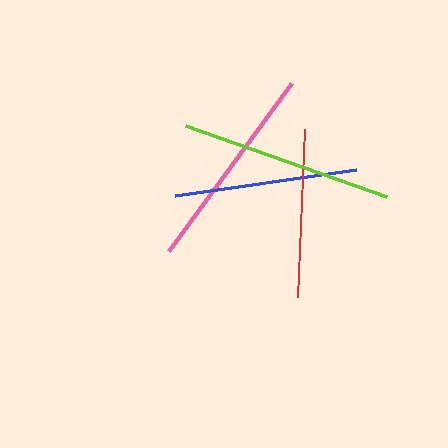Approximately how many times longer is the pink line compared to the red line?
The pink line is approximately 1.2 times the length of the red line.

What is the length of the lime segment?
The lime segment is approximately 214 pixels long.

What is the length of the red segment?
The red segment is approximately 168 pixels long.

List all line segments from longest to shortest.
From longest to shortest: lime, pink, blue, red.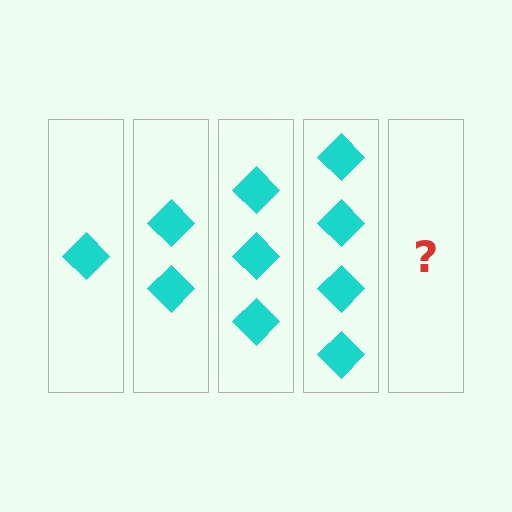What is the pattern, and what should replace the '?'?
The pattern is that each step adds one more diamond. The '?' should be 5 diamonds.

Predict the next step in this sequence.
The next step is 5 diamonds.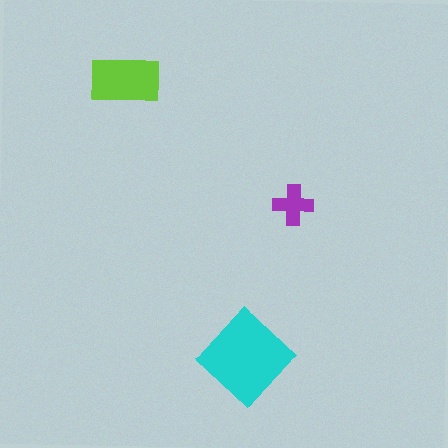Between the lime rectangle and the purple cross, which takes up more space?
The lime rectangle.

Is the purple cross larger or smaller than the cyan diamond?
Smaller.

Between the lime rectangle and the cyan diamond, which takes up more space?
The cyan diamond.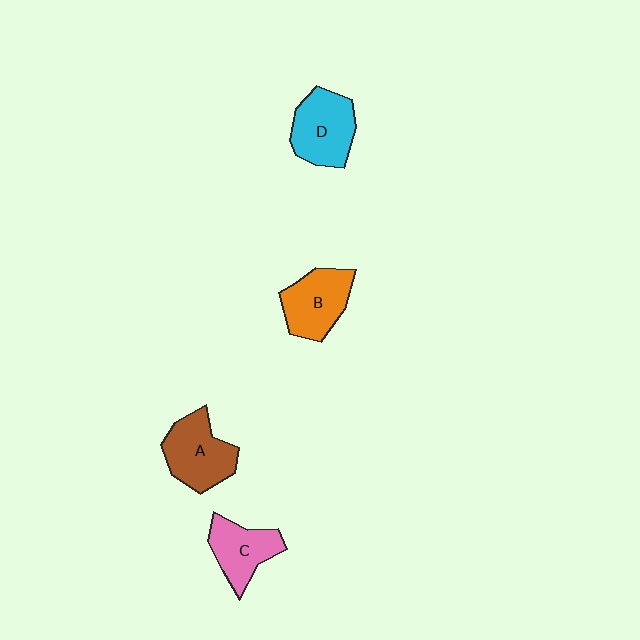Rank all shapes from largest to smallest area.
From largest to smallest: D (cyan), A (brown), B (orange), C (pink).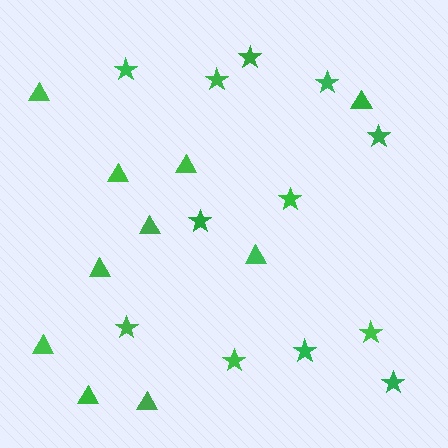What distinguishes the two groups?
There are 2 groups: one group of stars (12) and one group of triangles (10).